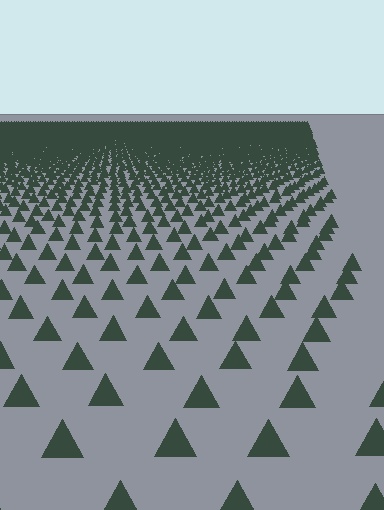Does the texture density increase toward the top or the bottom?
Density increases toward the top.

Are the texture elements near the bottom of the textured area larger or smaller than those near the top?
Larger. Near the bottom, elements are closer to the viewer and appear at a bigger on-screen size.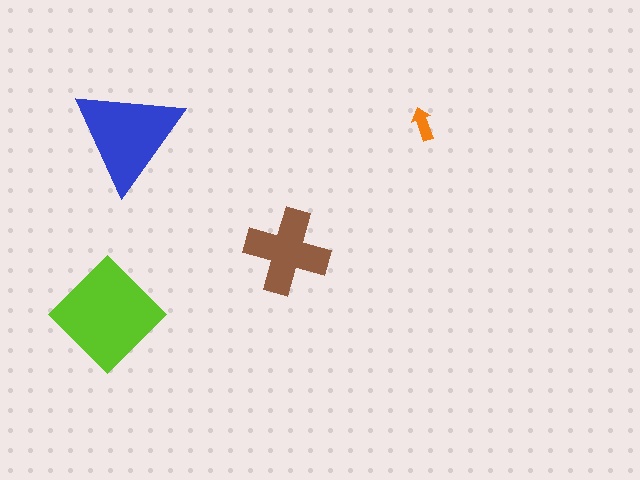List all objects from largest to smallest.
The lime diamond, the blue triangle, the brown cross, the orange arrow.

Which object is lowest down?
The lime diamond is bottommost.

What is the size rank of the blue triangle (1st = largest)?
2nd.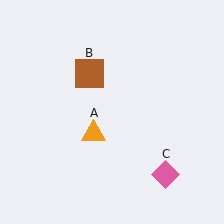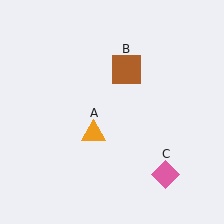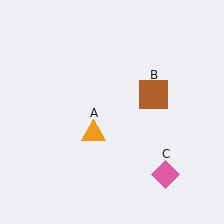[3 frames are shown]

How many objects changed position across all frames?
1 object changed position: brown square (object B).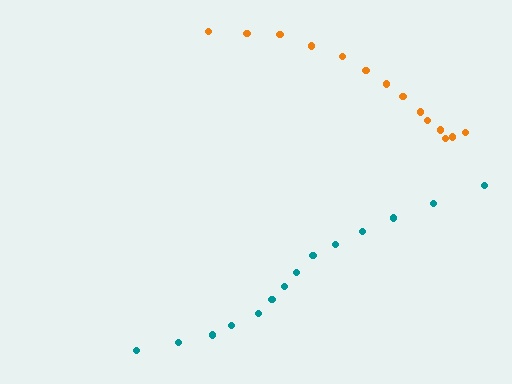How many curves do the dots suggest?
There are 2 distinct paths.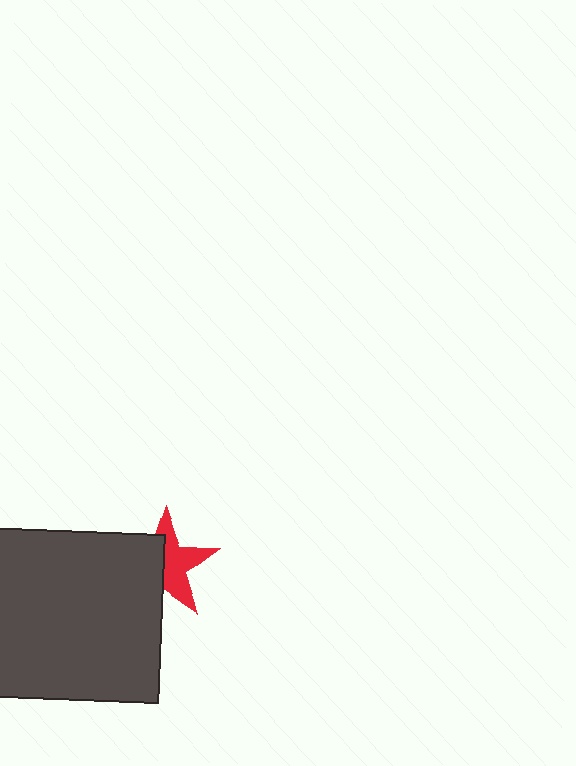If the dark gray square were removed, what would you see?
You would see the complete red star.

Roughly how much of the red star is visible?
About half of it is visible (roughly 53%).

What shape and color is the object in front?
The object in front is a dark gray square.